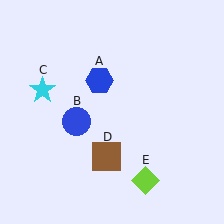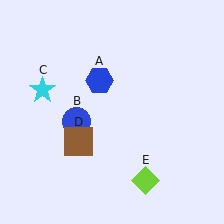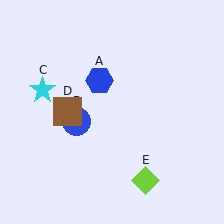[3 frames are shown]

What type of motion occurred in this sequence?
The brown square (object D) rotated clockwise around the center of the scene.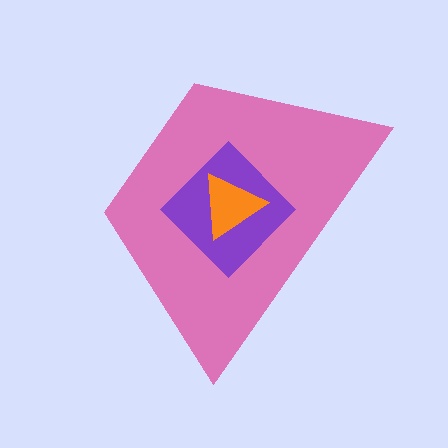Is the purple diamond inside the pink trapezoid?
Yes.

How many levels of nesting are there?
3.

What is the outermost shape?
The pink trapezoid.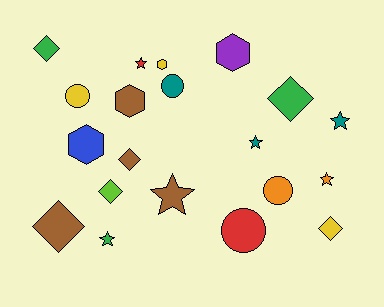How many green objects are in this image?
There are 3 green objects.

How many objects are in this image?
There are 20 objects.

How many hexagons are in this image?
There are 4 hexagons.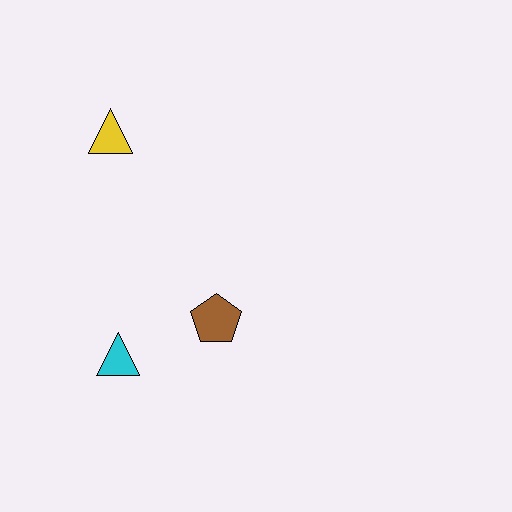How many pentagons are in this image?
There is 1 pentagon.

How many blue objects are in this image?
There are no blue objects.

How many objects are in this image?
There are 3 objects.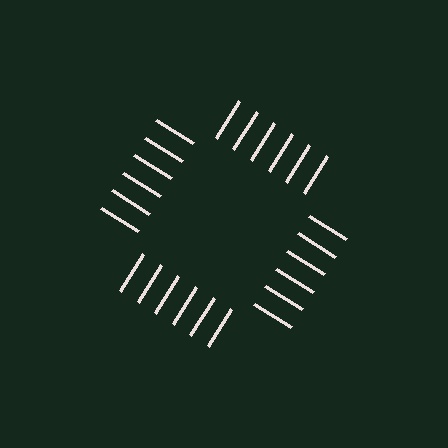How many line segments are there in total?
24 — 6 along each of the 4 edges.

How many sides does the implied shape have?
4 sides — the line-ends trace a square.